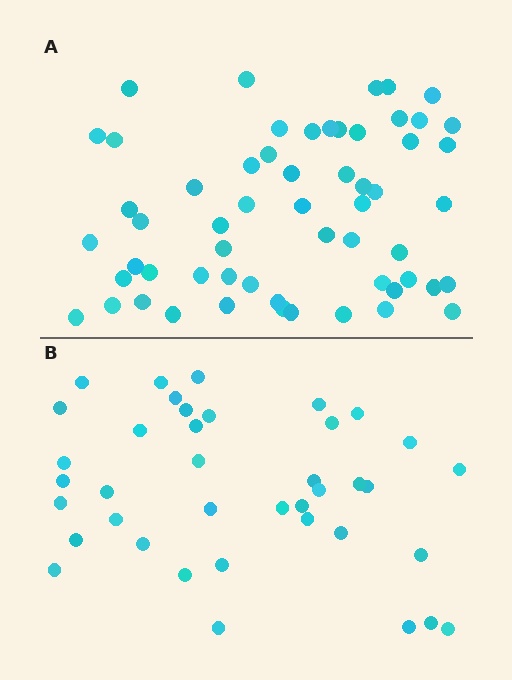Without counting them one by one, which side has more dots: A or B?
Region A (the top region) has more dots.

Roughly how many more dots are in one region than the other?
Region A has approximately 20 more dots than region B.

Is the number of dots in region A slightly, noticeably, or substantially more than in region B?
Region A has substantially more. The ratio is roughly 1.5 to 1.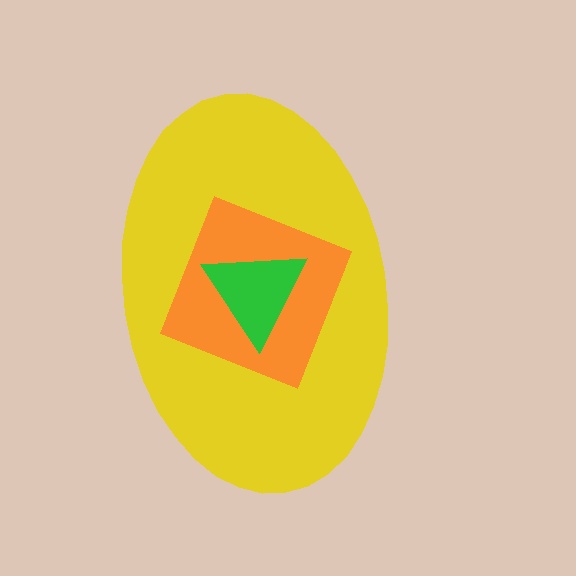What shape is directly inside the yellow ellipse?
The orange square.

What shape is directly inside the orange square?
The green triangle.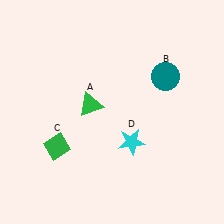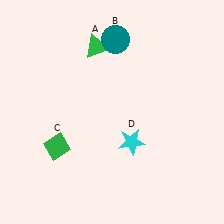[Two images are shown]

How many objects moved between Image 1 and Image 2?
2 objects moved between the two images.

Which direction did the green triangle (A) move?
The green triangle (A) moved up.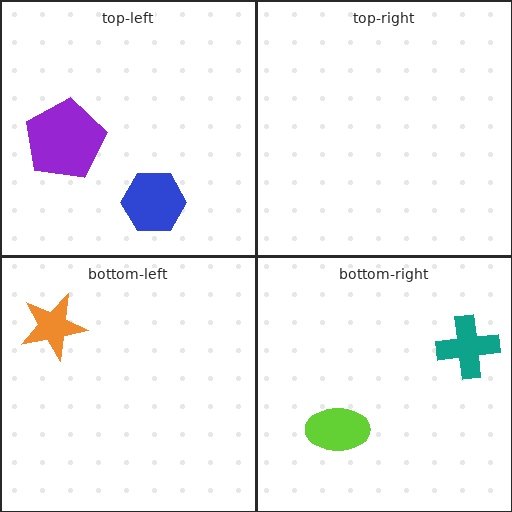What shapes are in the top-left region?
The purple pentagon, the blue hexagon.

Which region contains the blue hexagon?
The top-left region.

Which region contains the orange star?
The bottom-left region.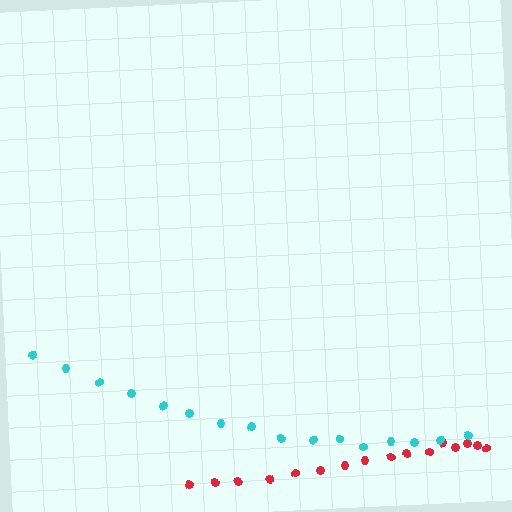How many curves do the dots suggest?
There are 2 distinct paths.